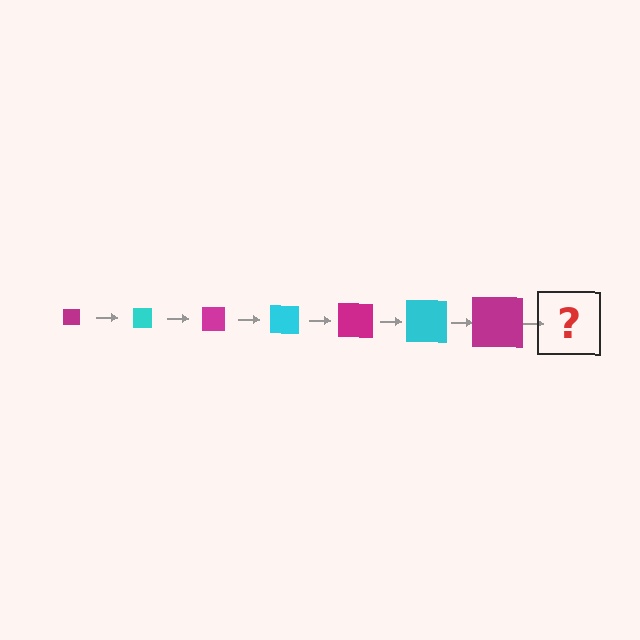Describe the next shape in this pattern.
It should be a cyan square, larger than the previous one.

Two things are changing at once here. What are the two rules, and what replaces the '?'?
The two rules are that the square grows larger each step and the color cycles through magenta and cyan. The '?' should be a cyan square, larger than the previous one.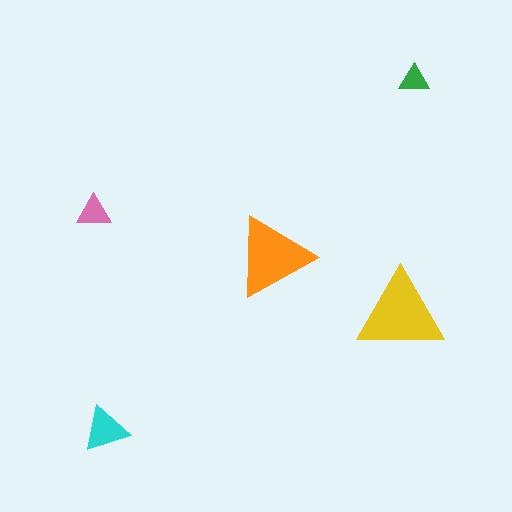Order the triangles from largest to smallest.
the yellow one, the orange one, the cyan one, the pink one, the green one.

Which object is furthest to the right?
The green triangle is rightmost.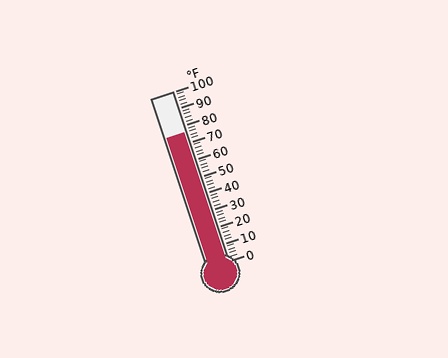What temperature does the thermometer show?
The thermometer shows approximately 76°F.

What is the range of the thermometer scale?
The thermometer scale ranges from 0°F to 100°F.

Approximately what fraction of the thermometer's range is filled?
The thermometer is filled to approximately 75% of its range.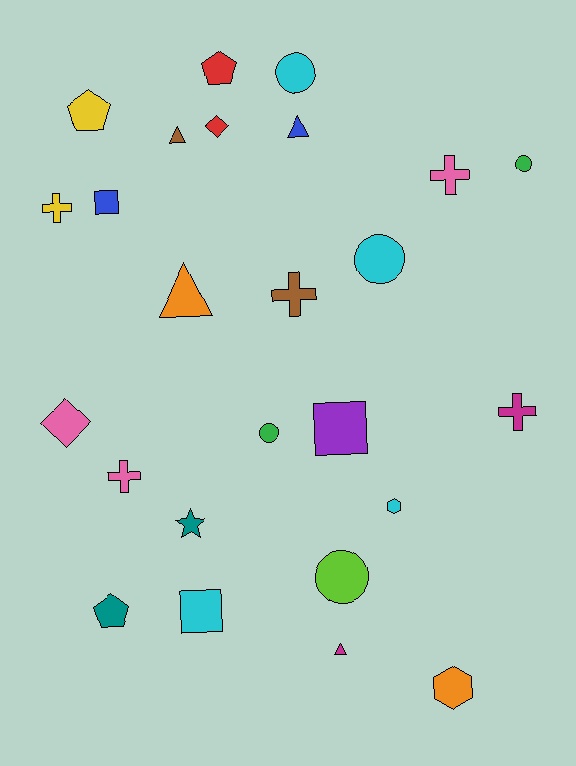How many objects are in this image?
There are 25 objects.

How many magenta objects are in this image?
There are 2 magenta objects.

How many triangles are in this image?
There are 4 triangles.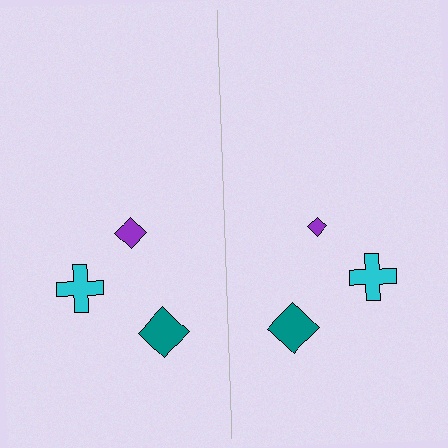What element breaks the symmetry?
The purple diamond on the right side has a different size than its mirror counterpart.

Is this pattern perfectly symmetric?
No, the pattern is not perfectly symmetric. The purple diamond on the right side has a different size than its mirror counterpart.